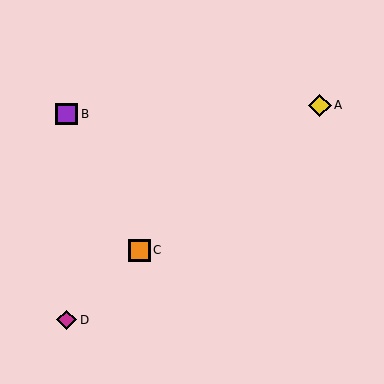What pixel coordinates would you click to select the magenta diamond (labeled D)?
Click at (67, 320) to select the magenta diamond D.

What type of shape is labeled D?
Shape D is a magenta diamond.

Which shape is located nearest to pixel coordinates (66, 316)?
The magenta diamond (labeled D) at (67, 320) is nearest to that location.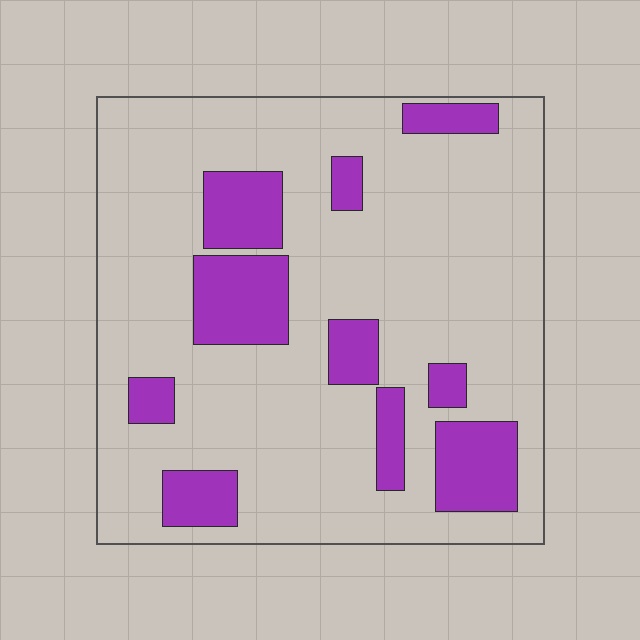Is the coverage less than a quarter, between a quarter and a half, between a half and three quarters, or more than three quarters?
Less than a quarter.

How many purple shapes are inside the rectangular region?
10.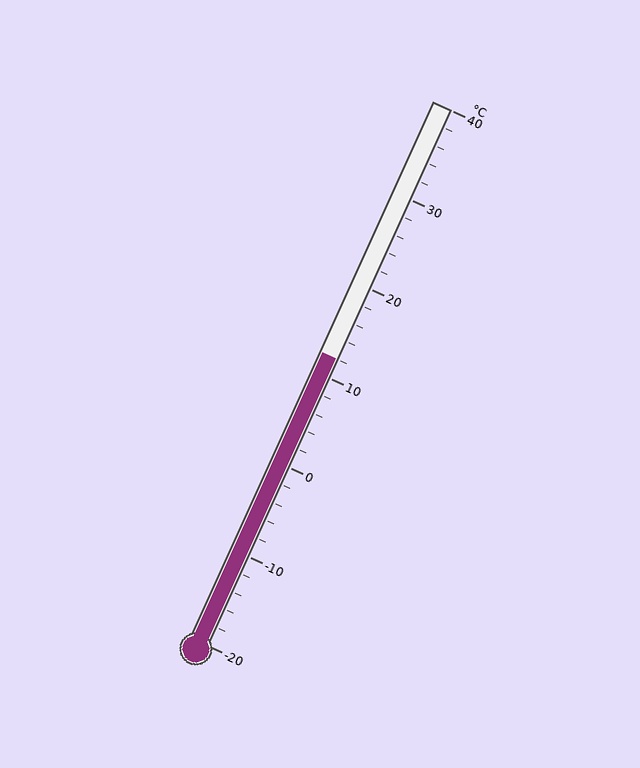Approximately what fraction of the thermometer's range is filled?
The thermometer is filled to approximately 55% of its range.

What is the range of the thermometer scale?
The thermometer scale ranges from -20°C to 40°C.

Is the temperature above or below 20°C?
The temperature is below 20°C.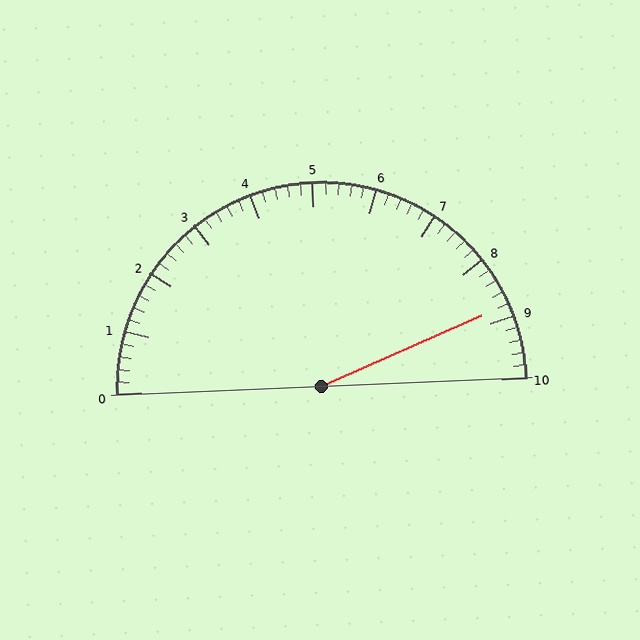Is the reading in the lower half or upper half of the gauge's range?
The reading is in the upper half of the range (0 to 10).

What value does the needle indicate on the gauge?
The needle indicates approximately 8.8.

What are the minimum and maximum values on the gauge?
The gauge ranges from 0 to 10.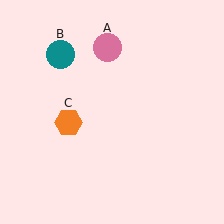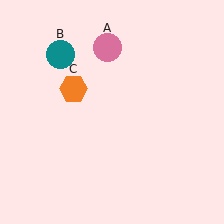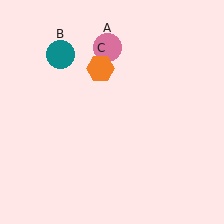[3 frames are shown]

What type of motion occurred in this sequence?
The orange hexagon (object C) rotated clockwise around the center of the scene.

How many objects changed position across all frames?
1 object changed position: orange hexagon (object C).